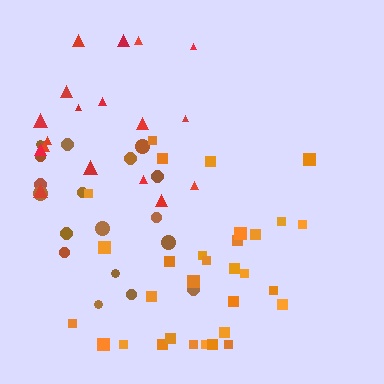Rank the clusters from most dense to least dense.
orange, brown, red.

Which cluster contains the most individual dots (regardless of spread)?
Orange (32).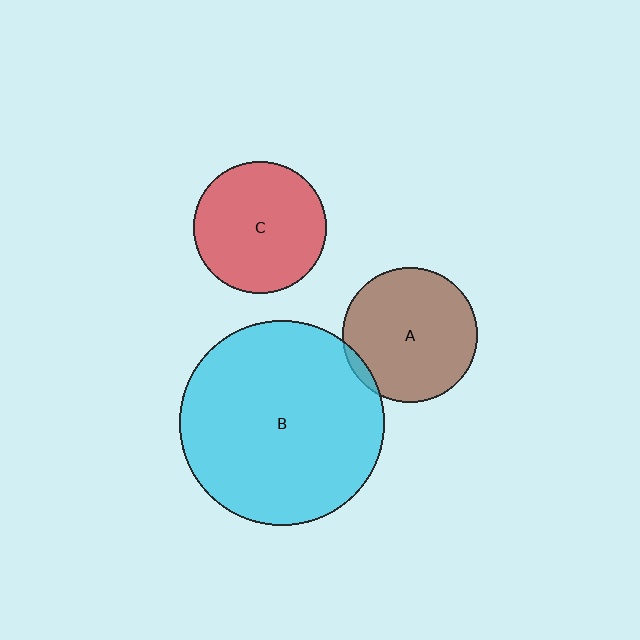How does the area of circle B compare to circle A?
Approximately 2.3 times.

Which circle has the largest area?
Circle B (cyan).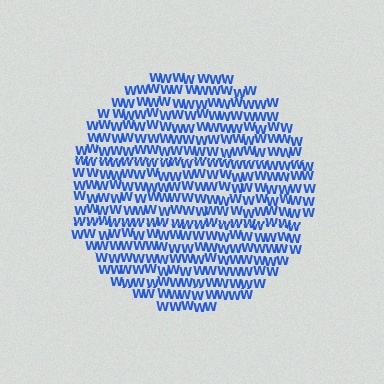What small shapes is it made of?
It is made of small letter W's.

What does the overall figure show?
The overall figure shows a circle.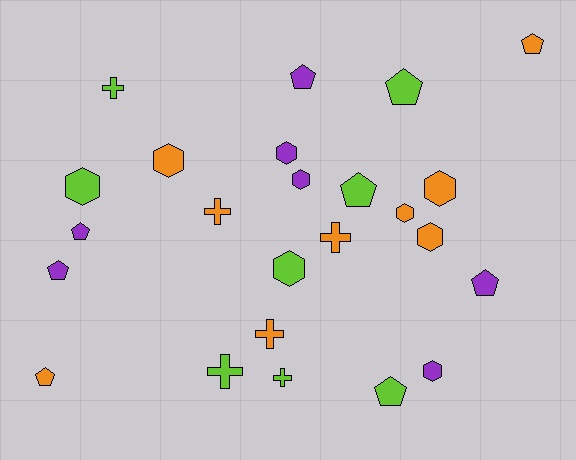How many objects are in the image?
There are 24 objects.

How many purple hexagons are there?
There are 3 purple hexagons.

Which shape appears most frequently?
Pentagon, with 9 objects.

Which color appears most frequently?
Orange, with 9 objects.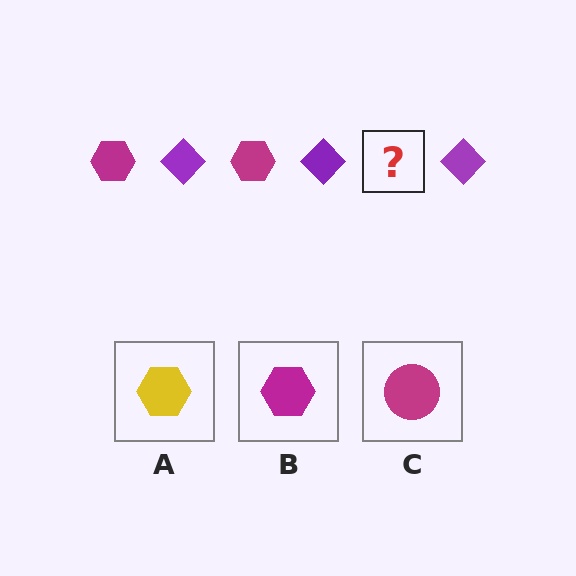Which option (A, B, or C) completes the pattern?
B.